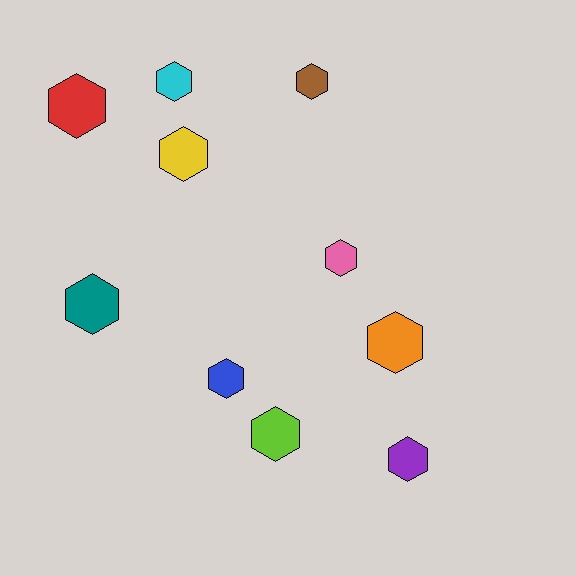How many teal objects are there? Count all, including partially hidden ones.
There is 1 teal object.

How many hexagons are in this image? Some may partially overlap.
There are 10 hexagons.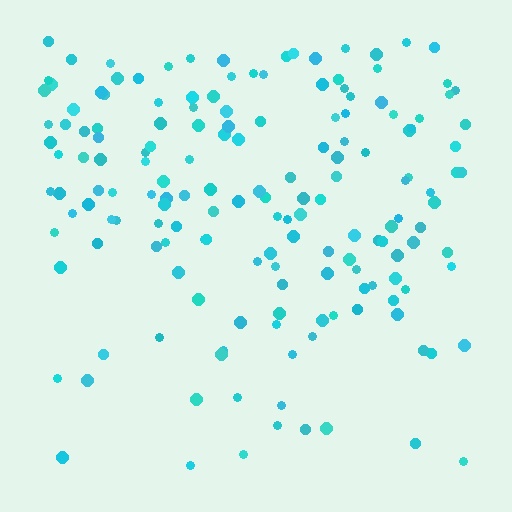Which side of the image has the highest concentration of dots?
The top.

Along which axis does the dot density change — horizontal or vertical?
Vertical.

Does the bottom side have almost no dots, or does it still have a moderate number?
Still a moderate number, just noticeably fewer than the top.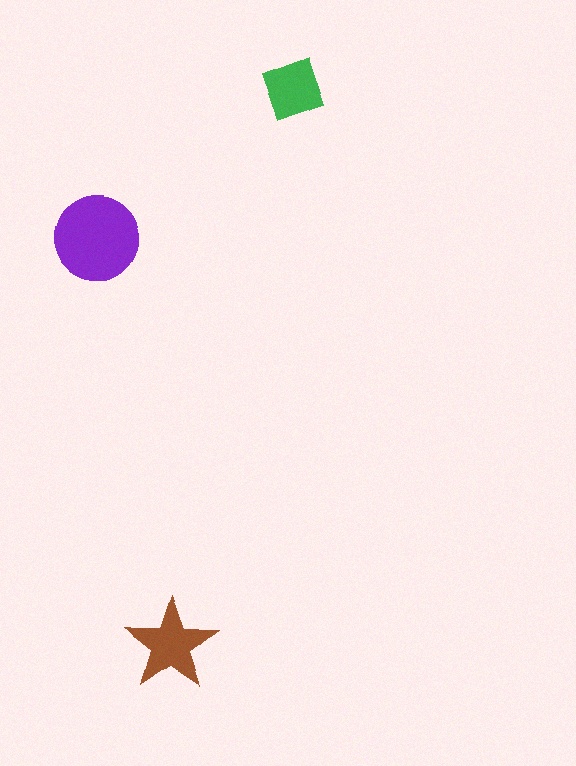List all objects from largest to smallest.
The purple circle, the brown star, the green diamond.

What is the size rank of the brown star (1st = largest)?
2nd.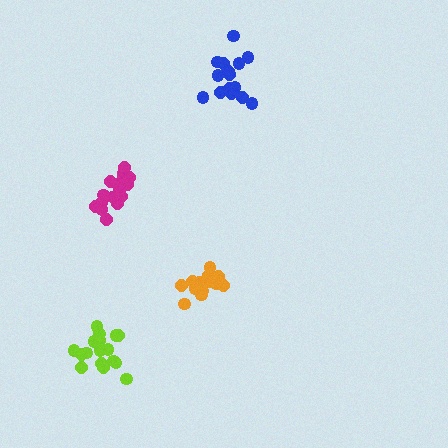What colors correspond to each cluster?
The clusters are colored: orange, magenta, lime, blue.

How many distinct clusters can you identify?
There are 4 distinct clusters.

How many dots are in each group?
Group 1: 15 dots, Group 2: 17 dots, Group 3: 17 dots, Group 4: 15 dots (64 total).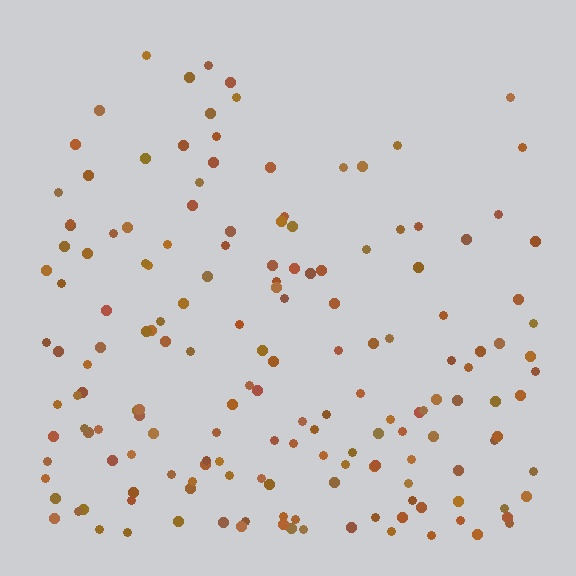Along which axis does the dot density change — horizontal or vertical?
Vertical.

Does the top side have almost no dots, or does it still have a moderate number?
Still a moderate number, just noticeably fewer than the bottom.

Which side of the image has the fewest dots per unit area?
The top.